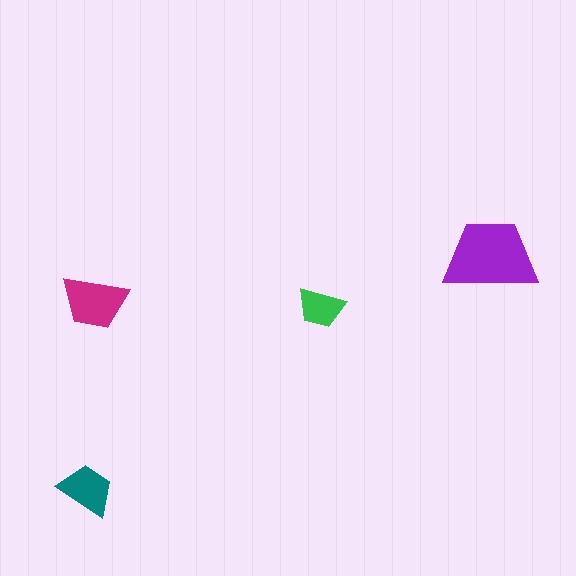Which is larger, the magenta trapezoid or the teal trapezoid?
The magenta one.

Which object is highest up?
The purple trapezoid is topmost.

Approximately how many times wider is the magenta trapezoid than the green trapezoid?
About 1.5 times wider.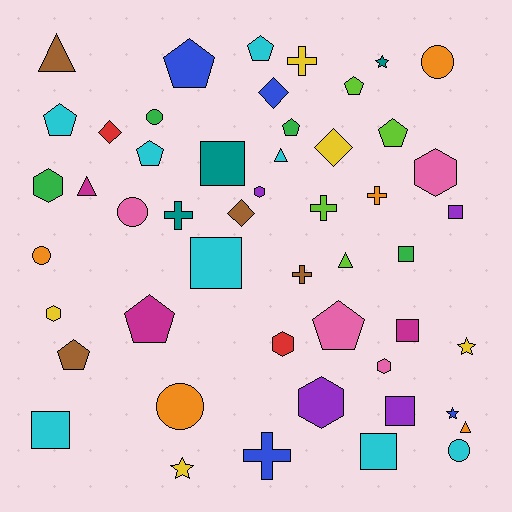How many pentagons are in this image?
There are 10 pentagons.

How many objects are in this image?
There are 50 objects.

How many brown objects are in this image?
There are 4 brown objects.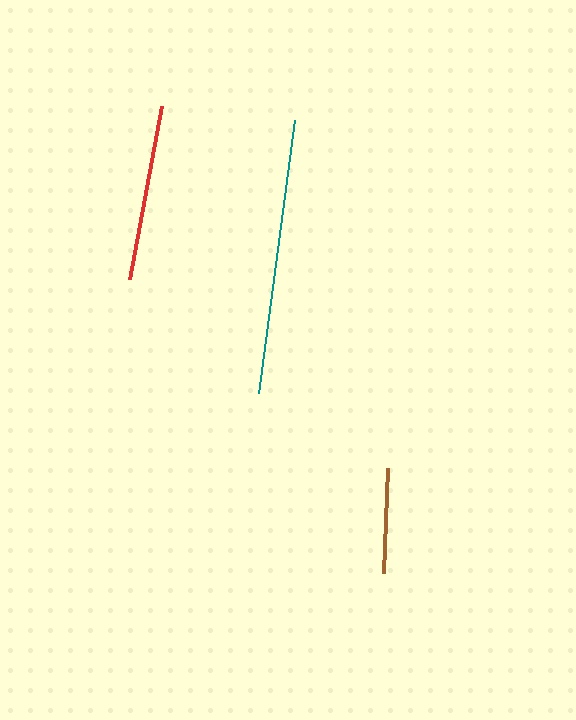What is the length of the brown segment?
The brown segment is approximately 106 pixels long.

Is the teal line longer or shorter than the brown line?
The teal line is longer than the brown line.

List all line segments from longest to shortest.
From longest to shortest: teal, red, brown.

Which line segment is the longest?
The teal line is the longest at approximately 275 pixels.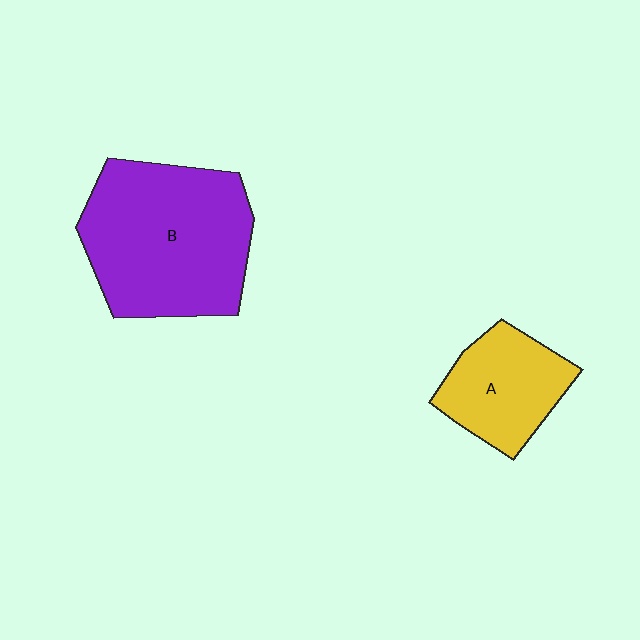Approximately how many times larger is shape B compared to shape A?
Approximately 2.0 times.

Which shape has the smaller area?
Shape A (yellow).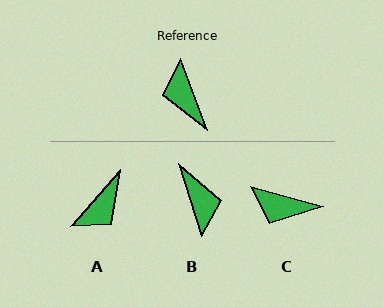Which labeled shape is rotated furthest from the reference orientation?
B, about 176 degrees away.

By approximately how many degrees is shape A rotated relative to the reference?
Approximately 119 degrees counter-clockwise.